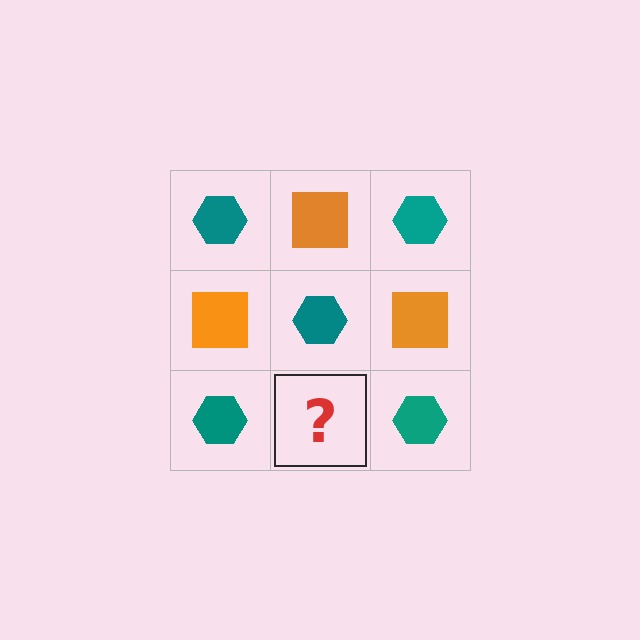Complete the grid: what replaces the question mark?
The question mark should be replaced with an orange square.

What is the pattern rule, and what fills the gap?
The rule is that it alternates teal hexagon and orange square in a checkerboard pattern. The gap should be filled with an orange square.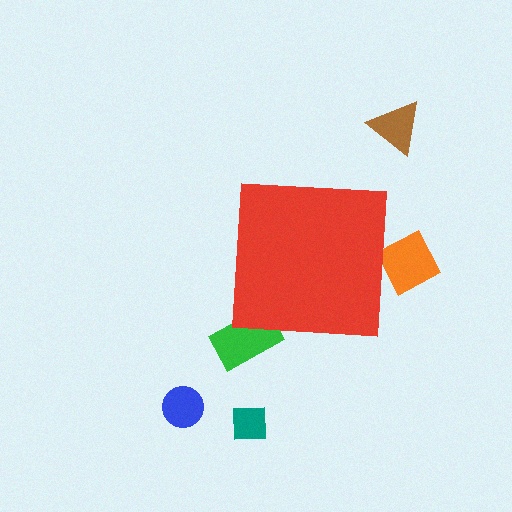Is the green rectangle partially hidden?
Yes, the green rectangle is partially hidden behind the red square.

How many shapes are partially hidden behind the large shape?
2 shapes are partially hidden.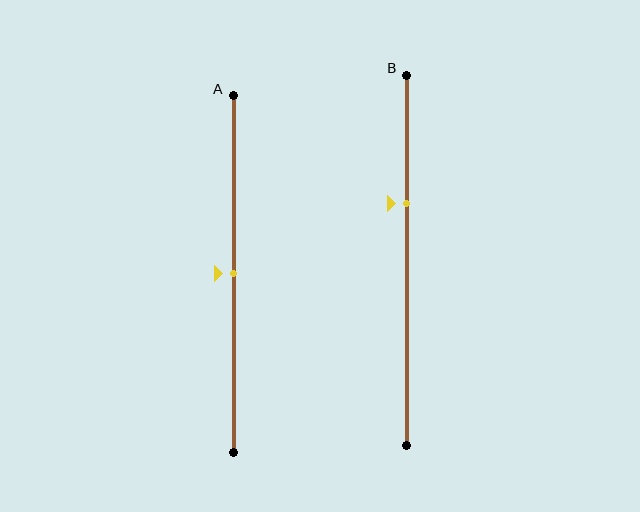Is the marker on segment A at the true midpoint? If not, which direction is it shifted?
Yes, the marker on segment A is at the true midpoint.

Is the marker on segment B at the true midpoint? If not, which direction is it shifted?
No, the marker on segment B is shifted upward by about 15% of the segment length.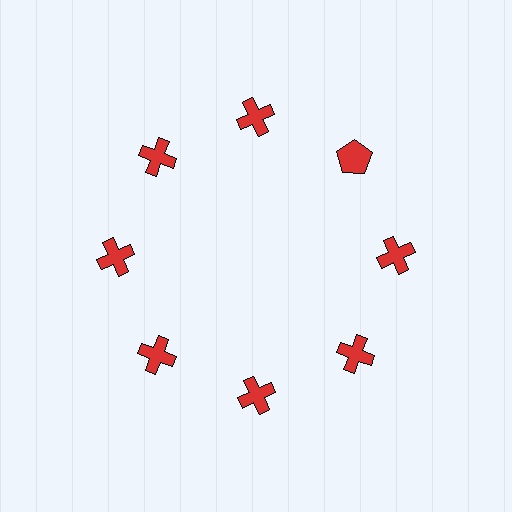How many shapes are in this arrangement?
There are 8 shapes arranged in a ring pattern.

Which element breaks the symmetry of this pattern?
The red pentagon at roughly the 2 o'clock position breaks the symmetry. All other shapes are red crosses.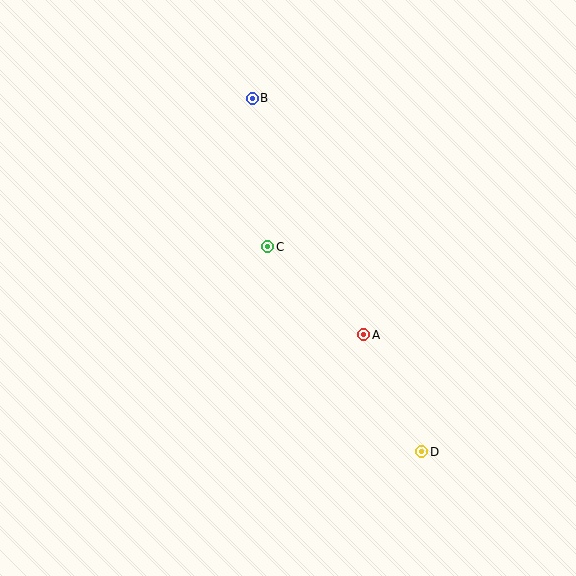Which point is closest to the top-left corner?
Point B is closest to the top-left corner.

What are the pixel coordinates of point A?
Point A is at (364, 335).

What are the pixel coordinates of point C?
Point C is at (268, 247).